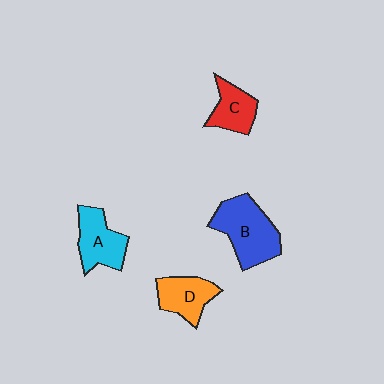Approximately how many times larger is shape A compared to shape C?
Approximately 1.3 times.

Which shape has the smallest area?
Shape C (red).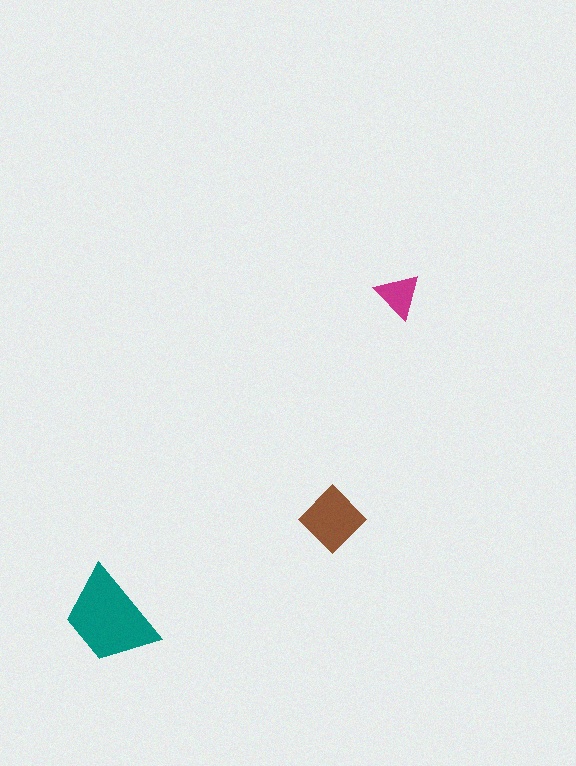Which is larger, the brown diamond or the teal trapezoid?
The teal trapezoid.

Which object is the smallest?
The magenta triangle.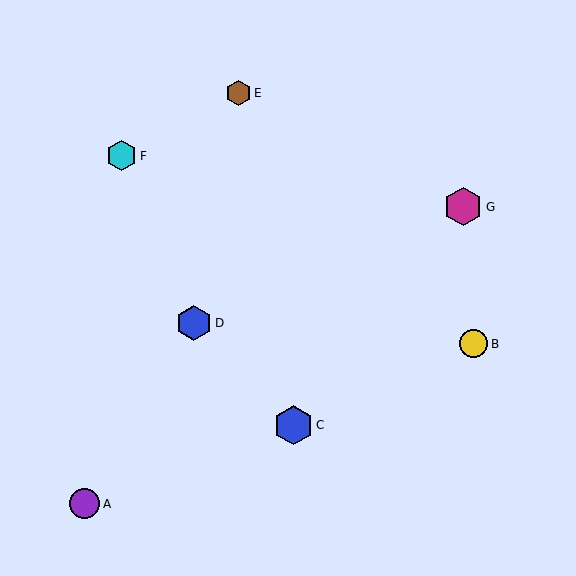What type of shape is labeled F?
Shape F is a cyan hexagon.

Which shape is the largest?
The blue hexagon (labeled C) is the largest.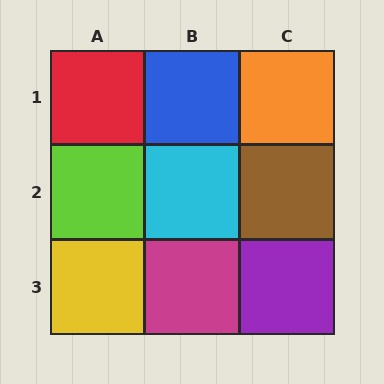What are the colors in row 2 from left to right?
Lime, cyan, brown.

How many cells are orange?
1 cell is orange.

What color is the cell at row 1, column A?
Red.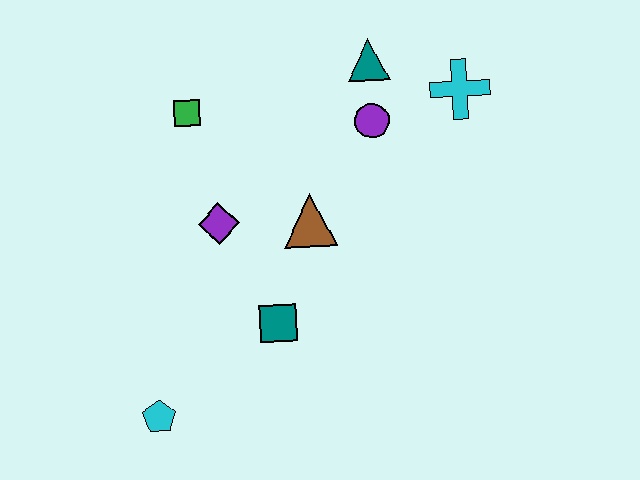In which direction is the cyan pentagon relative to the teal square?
The cyan pentagon is to the left of the teal square.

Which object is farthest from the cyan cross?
The cyan pentagon is farthest from the cyan cross.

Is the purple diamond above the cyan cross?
No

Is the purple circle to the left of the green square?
No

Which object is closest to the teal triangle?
The purple circle is closest to the teal triangle.